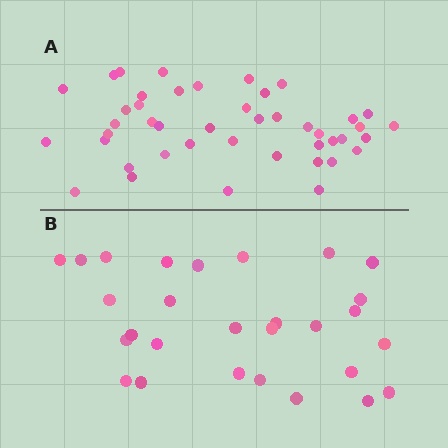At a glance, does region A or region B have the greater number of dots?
Region A (the top region) has more dots.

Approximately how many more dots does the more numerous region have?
Region A has approximately 15 more dots than region B.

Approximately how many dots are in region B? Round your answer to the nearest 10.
About 30 dots. (The exact count is 28, which rounds to 30.)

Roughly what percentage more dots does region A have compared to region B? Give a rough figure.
About 55% more.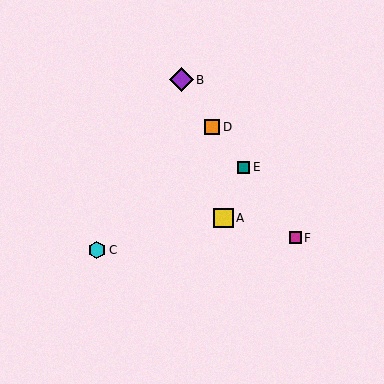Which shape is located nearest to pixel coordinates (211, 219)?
The yellow square (labeled A) at (223, 218) is nearest to that location.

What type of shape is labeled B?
Shape B is a purple diamond.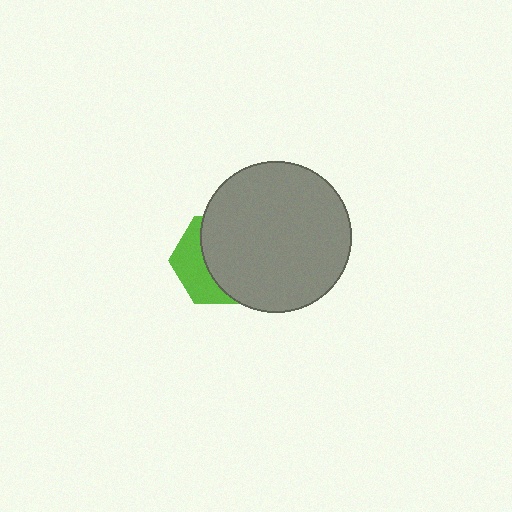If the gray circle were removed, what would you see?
You would see the complete lime hexagon.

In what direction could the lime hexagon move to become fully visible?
The lime hexagon could move left. That would shift it out from behind the gray circle entirely.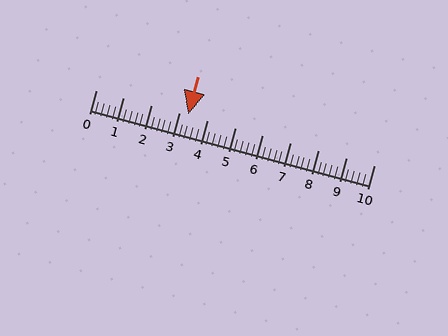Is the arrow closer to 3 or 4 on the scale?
The arrow is closer to 3.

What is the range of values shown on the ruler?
The ruler shows values from 0 to 10.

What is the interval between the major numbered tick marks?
The major tick marks are spaced 1 units apart.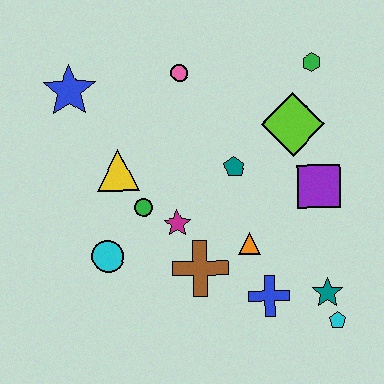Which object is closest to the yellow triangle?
The green circle is closest to the yellow triangle.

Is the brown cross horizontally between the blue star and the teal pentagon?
Yes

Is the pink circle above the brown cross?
Yes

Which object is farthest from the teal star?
The blue star is farthest from the teal star.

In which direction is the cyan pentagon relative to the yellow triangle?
The cyan pentagon is to the right of the yellow triangle.